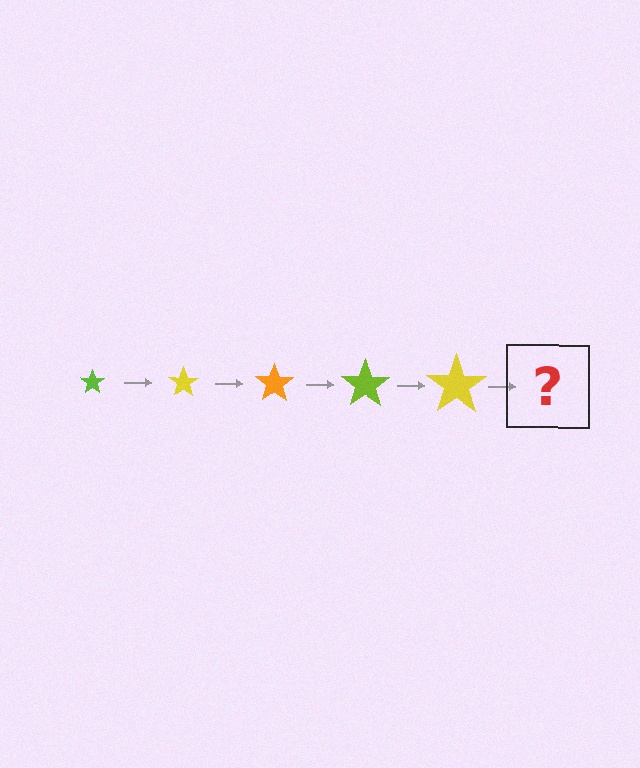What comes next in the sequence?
The next element should be an orange star, larger than the previous one.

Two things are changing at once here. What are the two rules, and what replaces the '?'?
The two rules are that the star grows larger each step and the color cycles through lime, yellow, and orange. The '?' should be an orange star, larger than the previous one.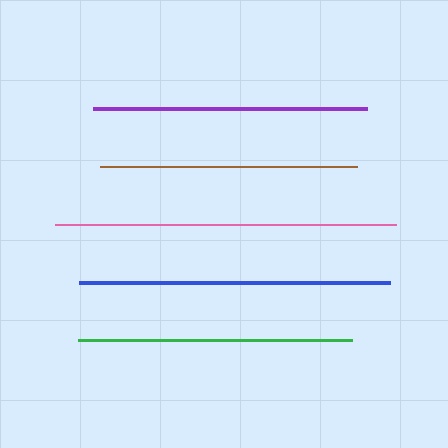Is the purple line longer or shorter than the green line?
The green line is longer than the purple line.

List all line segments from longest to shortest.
From longest to shortest: pink, blue, green, purple, brown.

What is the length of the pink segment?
The pink segment is approximately 341 pixels long.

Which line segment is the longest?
The pink line is the longest at approximately 341 pixels.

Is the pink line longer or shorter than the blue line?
The pink line is longer than the blue line.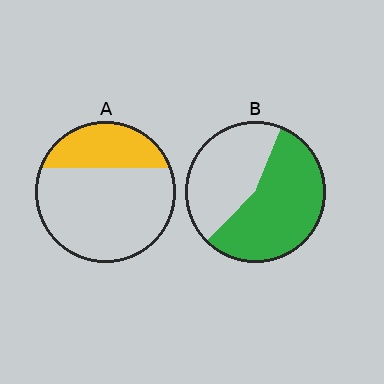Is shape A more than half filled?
No.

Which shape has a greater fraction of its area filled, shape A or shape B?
Shape B.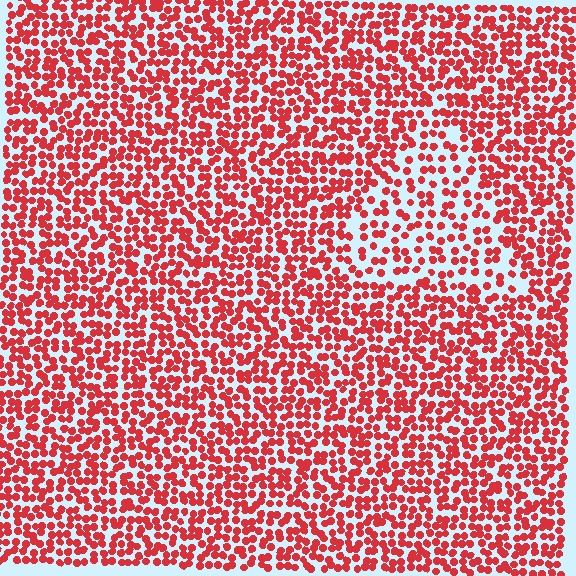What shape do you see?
I see a triangle.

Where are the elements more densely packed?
The elements are more densely packed outside the triangle boundary.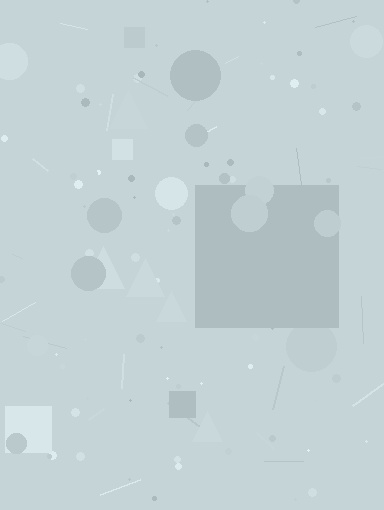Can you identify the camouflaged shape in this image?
The camouflaged shape is a square.